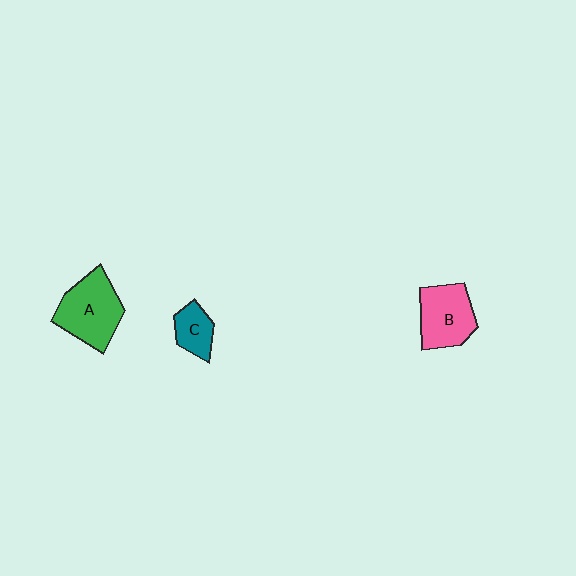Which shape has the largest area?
Shape A (green).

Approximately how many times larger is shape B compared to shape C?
Approximately 1.9 times.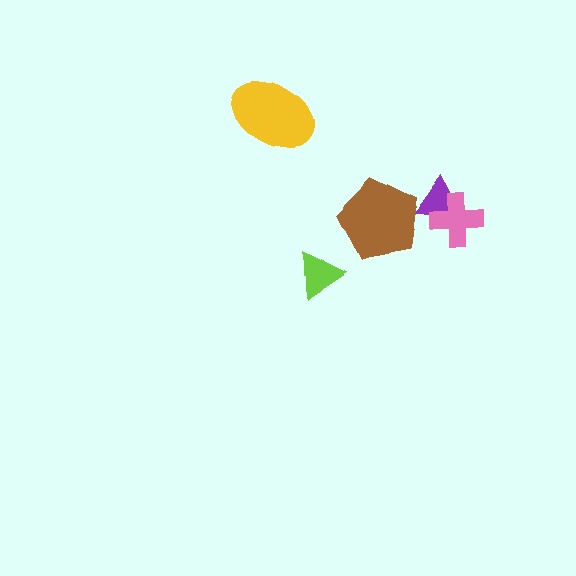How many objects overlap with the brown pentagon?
1 object overlaps with the brown pentagon.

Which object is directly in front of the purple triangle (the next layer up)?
The pink cross is directly in front of the purple triangle.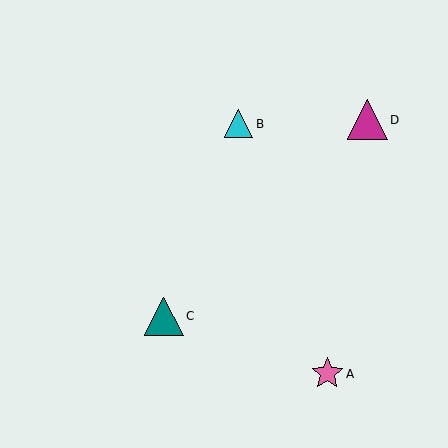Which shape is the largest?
The magenta triangle (labeled D) is the largest.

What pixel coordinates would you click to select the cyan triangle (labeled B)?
Click at (239, 124) to select the cyan triangle B.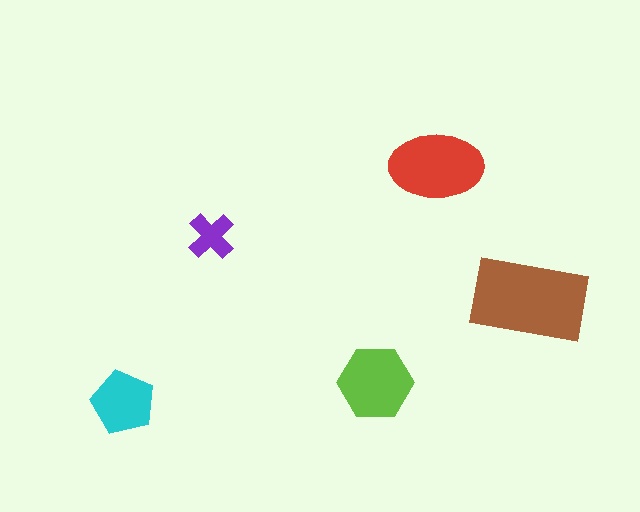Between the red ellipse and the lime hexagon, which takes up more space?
The red ellipse.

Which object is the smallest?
The purple cross.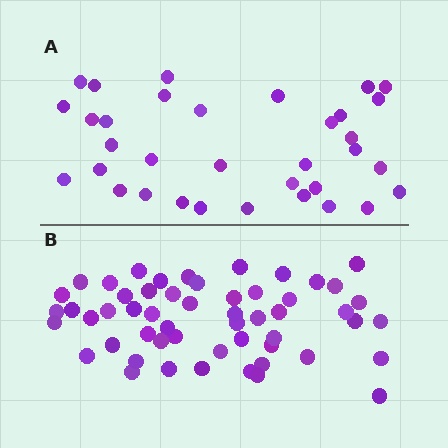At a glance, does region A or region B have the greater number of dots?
Region B (the bottom region) has more dots.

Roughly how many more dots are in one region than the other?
Region B has approximately 20 more dots than region A.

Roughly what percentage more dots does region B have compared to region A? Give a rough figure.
About 60% more.